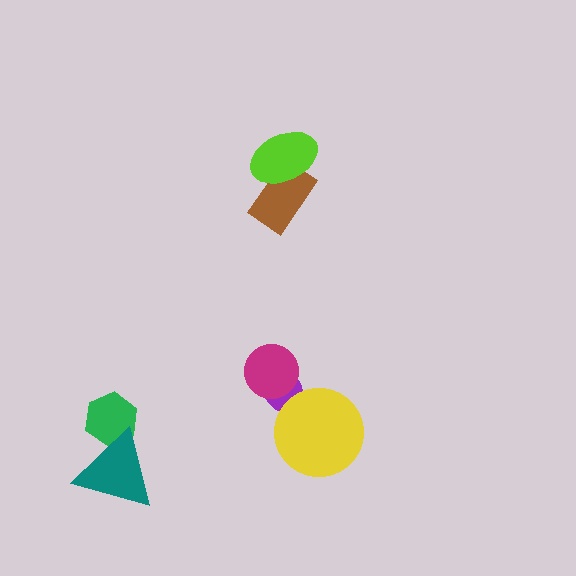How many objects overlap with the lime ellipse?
1 object overlaps with the lime ellipse.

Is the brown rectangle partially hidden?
Yes, it is partially covered by another shape.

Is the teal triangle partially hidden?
No, no other shape covers it.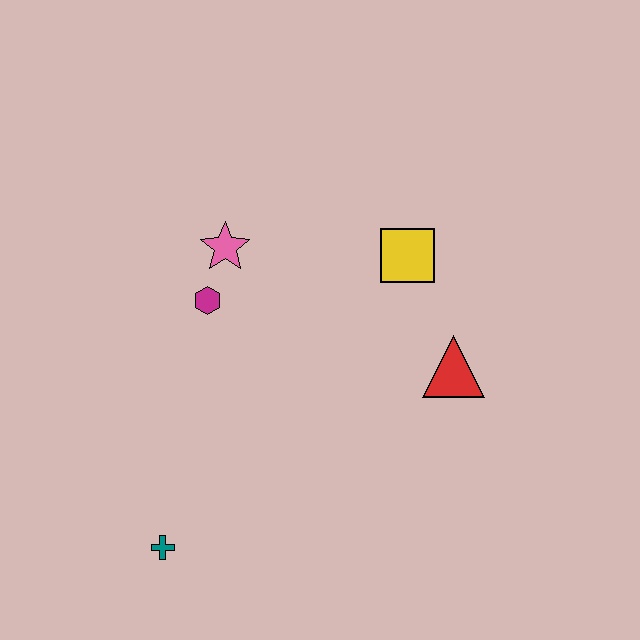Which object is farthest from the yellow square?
The teal cross is farthest from the yellow square.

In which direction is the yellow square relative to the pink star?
The yellow square is to the right of the pink star.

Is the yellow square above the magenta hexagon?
Yes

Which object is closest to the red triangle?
The yellow square is closest to the red triangle.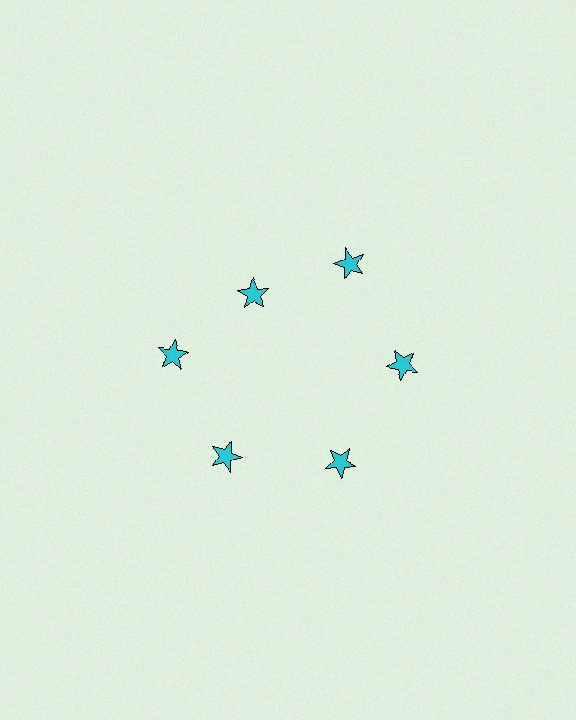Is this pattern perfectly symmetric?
No. The 6 cyan stars are arranged in a ring, but one element near the 11 o'clock position is pulled inward toward the center, breaking the 6-fold rotational symmetry.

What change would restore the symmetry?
The symmetry would be restored by moving it outward, back onto the ring so that all 6 stars sit at equal angles and equal distance from the center.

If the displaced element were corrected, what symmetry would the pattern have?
It would have 6-fold rotational symmetry — the pattern would map onto itself every 60 degrees.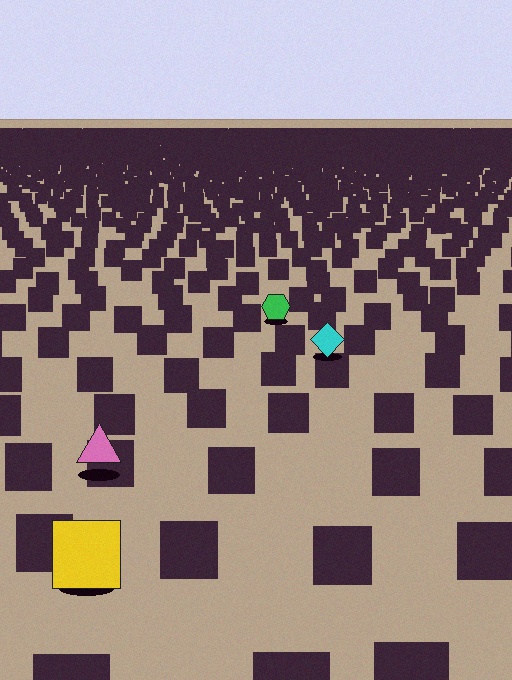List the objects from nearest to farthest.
From nearest to farthest: the yellow square, the pink triangle, the cyan diamond, the green hexagon.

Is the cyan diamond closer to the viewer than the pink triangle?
No. The pink triangle is closer — you can tell from the texture gradient: the ground texture is coarser near it.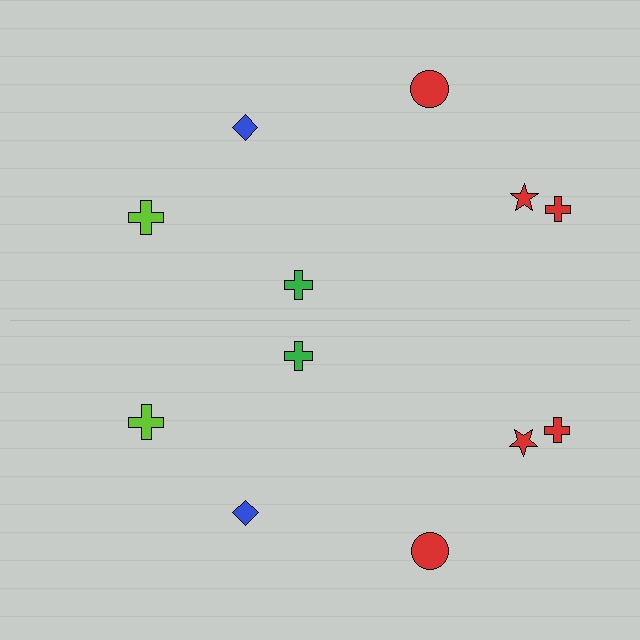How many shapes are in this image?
There are 12 shapes in this image.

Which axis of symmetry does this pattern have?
The pattern has a horizontal axis of symmetry running through the center of the image.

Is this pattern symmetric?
Yes, this pattern has bilateral (reflection) symmetry.